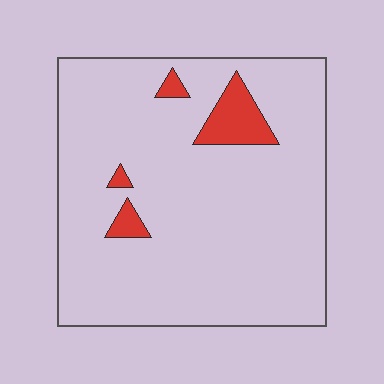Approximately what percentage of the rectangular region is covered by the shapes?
Approximately 5%.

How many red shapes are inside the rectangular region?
4.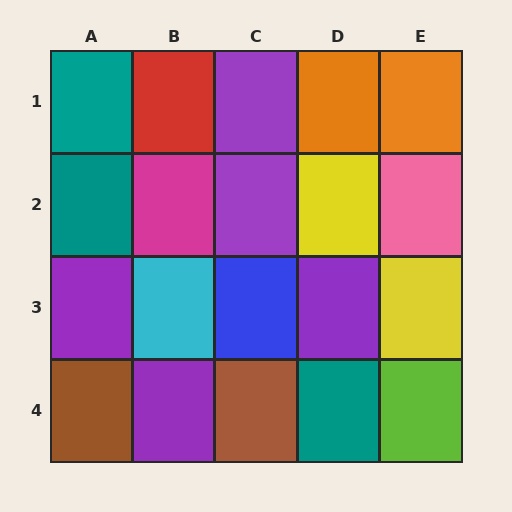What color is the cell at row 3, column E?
Yellow.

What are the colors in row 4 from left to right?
Brown, purple, brown, teal, lime.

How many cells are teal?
3 cells are teal.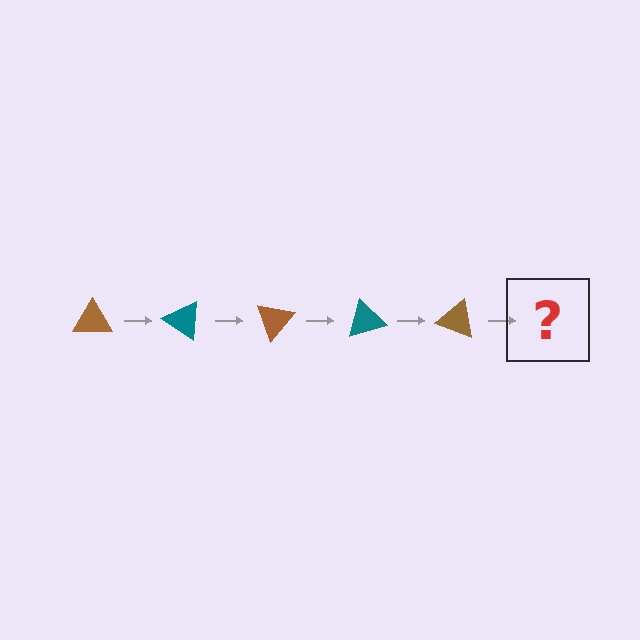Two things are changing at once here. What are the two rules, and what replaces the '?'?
The two rules are that it rotates 35 degrees each step and the color cycles through brown and teal. The '?' should be a teal triangle, rotated 175 degrees from the start.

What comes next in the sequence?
The next element should be a teal triangle, rotated 175 degrees from the start.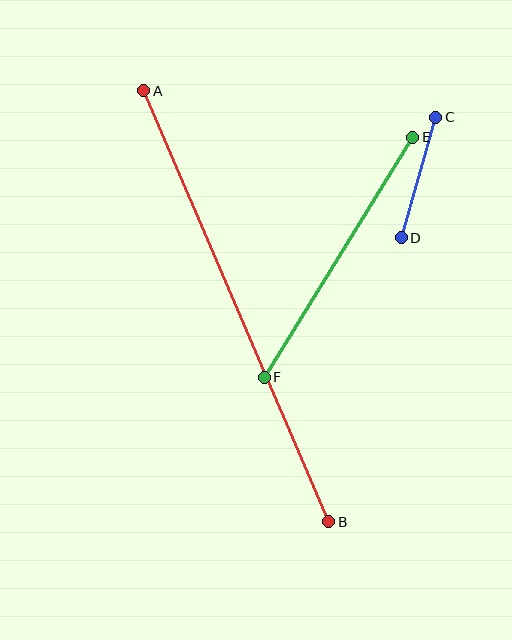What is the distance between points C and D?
The distance is approximately 126 pixels.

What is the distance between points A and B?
The distance is approximately 469 pixels.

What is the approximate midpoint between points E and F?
The midpoint is at approximately (339, 257) pixels.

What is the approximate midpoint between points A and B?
The midpoint is at approximately (236, 306) pixels.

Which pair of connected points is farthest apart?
Points A and B are farthest apart.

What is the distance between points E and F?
The distance is approximately 282 pixels.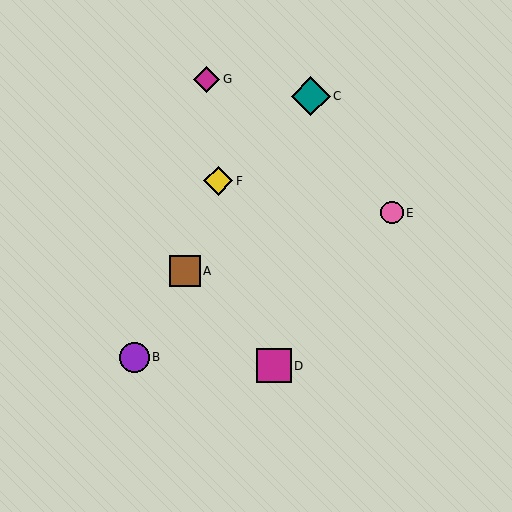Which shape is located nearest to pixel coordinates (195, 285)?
The brown square (labeled A) at (185, 271) is nearest to that location.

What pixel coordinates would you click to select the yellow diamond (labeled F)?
Click at (218, 181) to select the yellow diamond F.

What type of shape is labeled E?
Shape E is a pink circle.